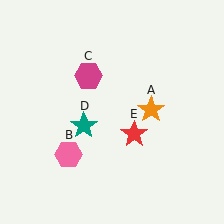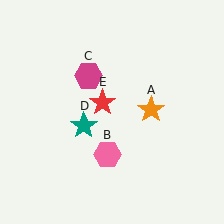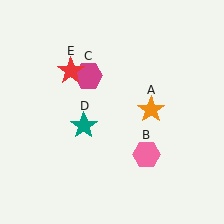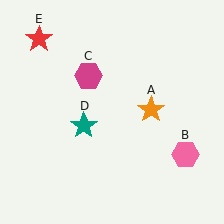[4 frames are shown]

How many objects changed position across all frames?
2 objects changed position: pink hexagon (object B), red star (object E).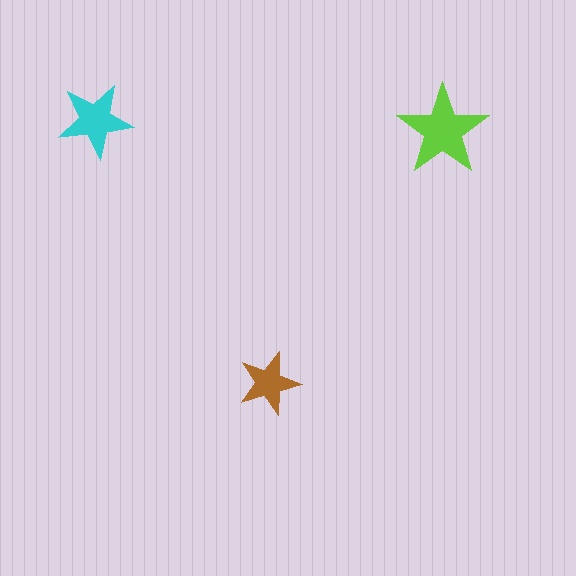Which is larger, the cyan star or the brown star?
The cyan one.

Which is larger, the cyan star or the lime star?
The lime one.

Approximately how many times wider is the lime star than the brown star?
About 1.5 times wider.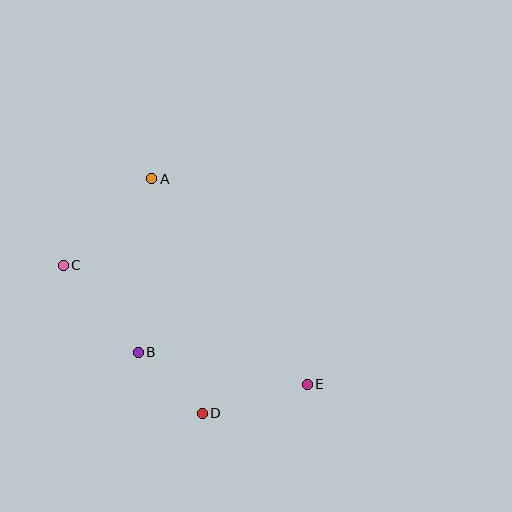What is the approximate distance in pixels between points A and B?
The distance between A and B is approximately 174 pixels.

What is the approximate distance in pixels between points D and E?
The distance between D and E is approximately 109 pixels.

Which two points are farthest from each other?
Points C and E are farthest from each other.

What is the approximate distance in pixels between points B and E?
The distance between B and E is approximately 172 pixels.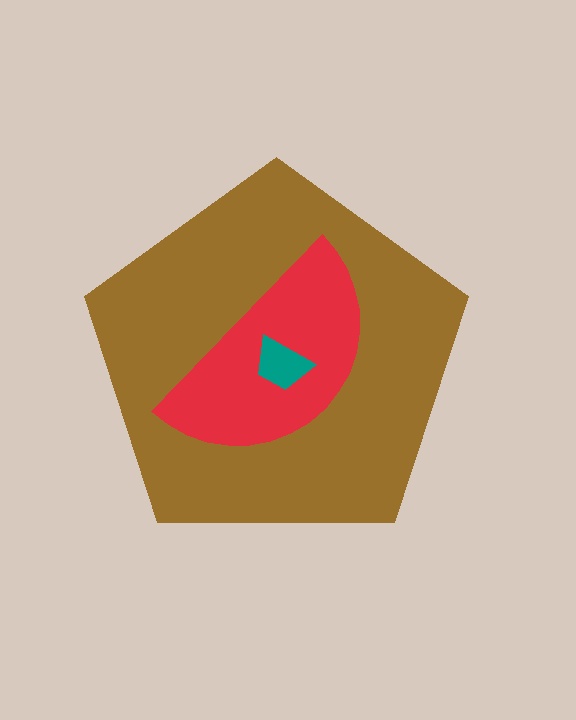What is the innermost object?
The teal trapezoid.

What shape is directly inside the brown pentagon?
The red semicircle.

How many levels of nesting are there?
3.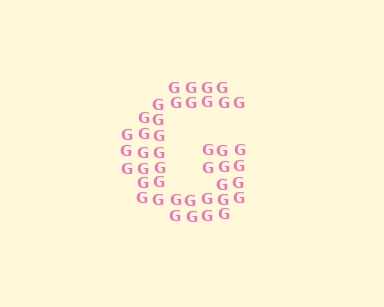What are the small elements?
The small elements are letter G's.